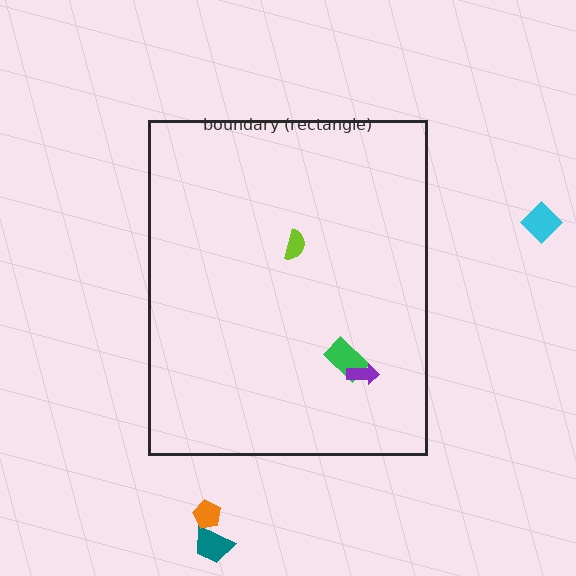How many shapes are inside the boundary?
3 inside, 3 outside.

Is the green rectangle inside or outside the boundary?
Inside.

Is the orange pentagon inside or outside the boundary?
Outside.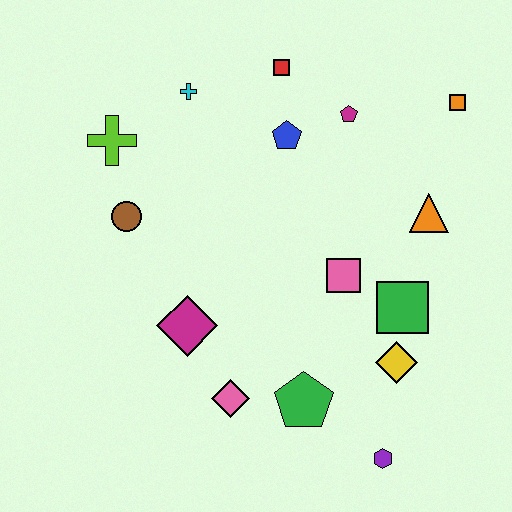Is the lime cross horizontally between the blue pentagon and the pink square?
No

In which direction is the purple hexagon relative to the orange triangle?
The purple hexagon is below the orange triangle.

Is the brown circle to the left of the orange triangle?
Yes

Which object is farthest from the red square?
The purple hexagon is farthest from the red square.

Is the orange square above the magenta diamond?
Yes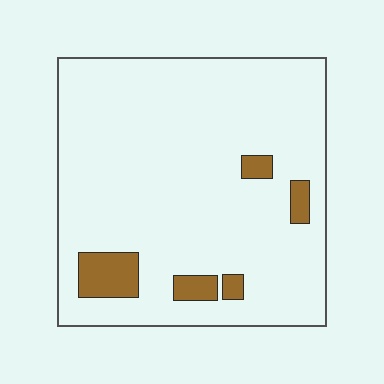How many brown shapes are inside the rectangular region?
5.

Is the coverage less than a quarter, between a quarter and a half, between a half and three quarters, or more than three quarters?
Less than a quarter.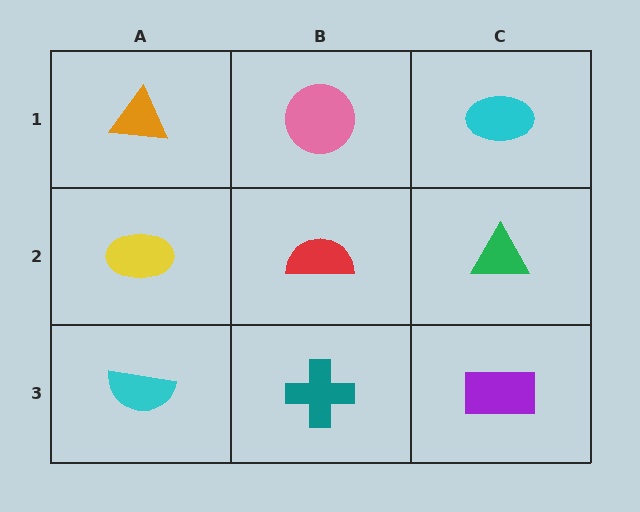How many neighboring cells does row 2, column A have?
3.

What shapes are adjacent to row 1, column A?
A yellow ellipse (row 2, column A), a pink circle (row 1, column B).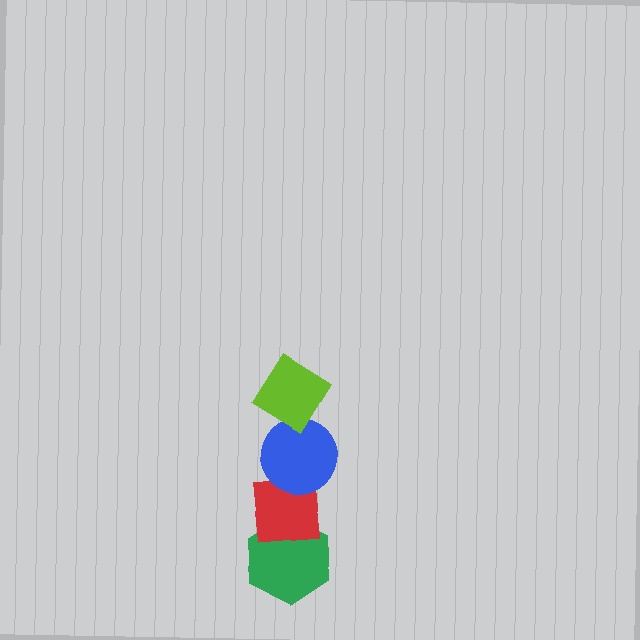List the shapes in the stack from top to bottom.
From top to bottom: the lime diamond, the blue circle, the red square, the green hexagon.